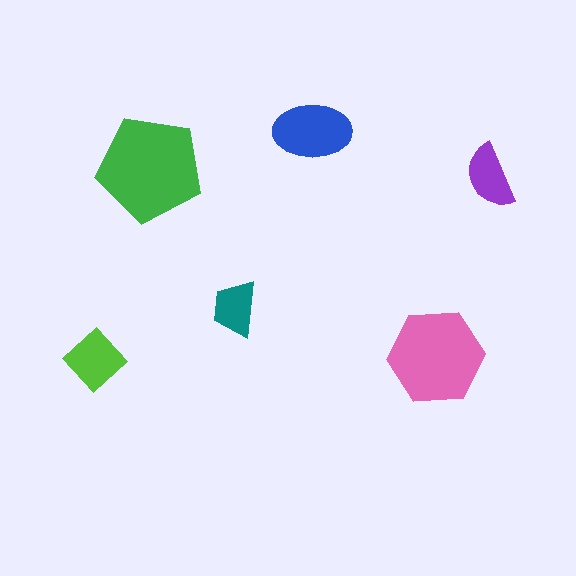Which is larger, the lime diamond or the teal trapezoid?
The lime diamond.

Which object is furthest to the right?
The purple semicircle is rightmost.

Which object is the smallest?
The teal trapezoid.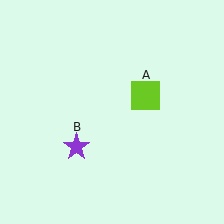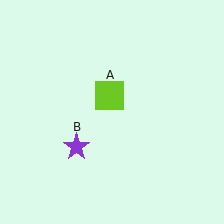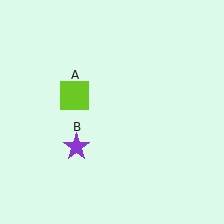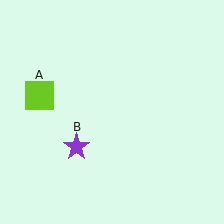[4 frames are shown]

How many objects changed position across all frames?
1 object changed position: lime square (object A).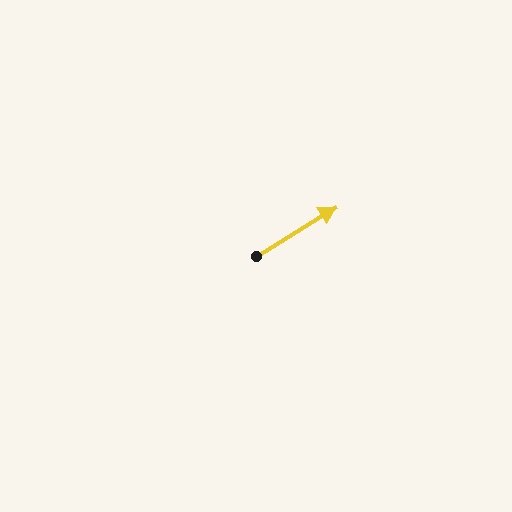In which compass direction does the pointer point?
Northeast.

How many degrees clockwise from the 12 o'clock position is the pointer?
Approximately 58 degrees.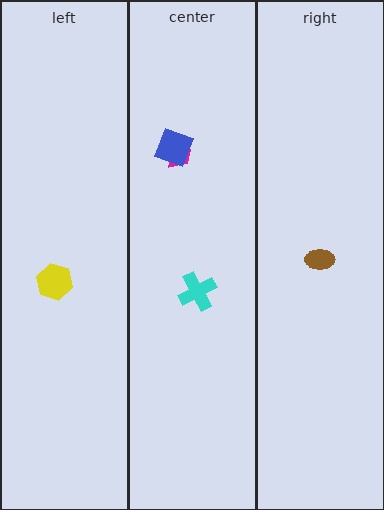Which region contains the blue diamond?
The center region.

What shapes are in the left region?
The yellow hexagon.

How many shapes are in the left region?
1.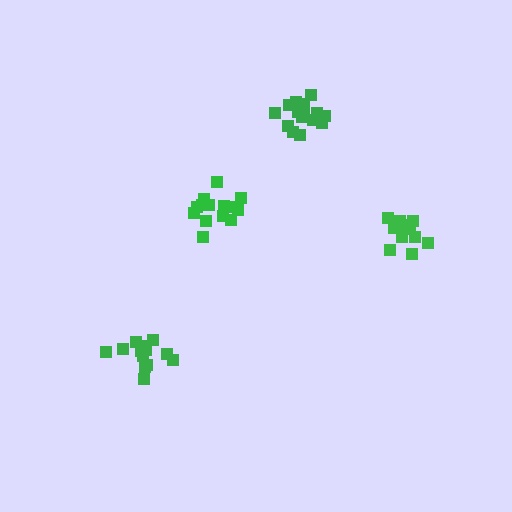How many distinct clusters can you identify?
There are 4 distinct clusters.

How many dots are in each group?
Group 1: 15 dots, Group 2: 12 dots, Group 3: 14 dots, Group 4: 13 dots (54 total).